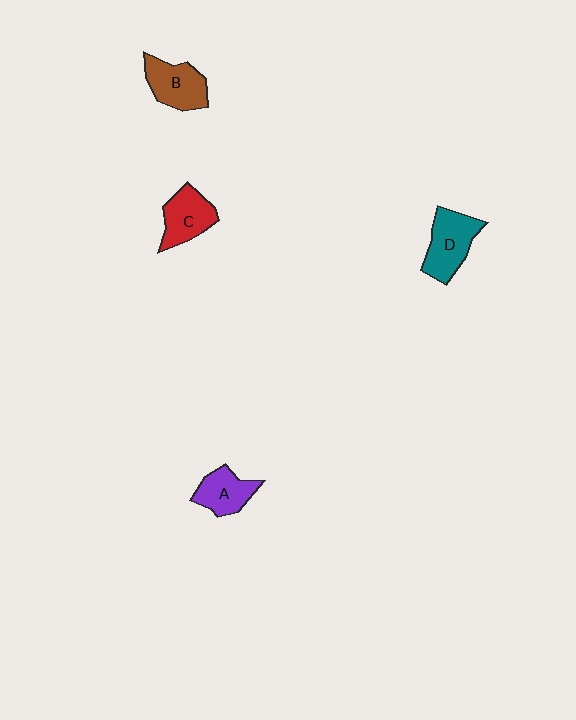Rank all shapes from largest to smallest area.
From largest to smallest: D (teal), B (brown), C (red), A (purple).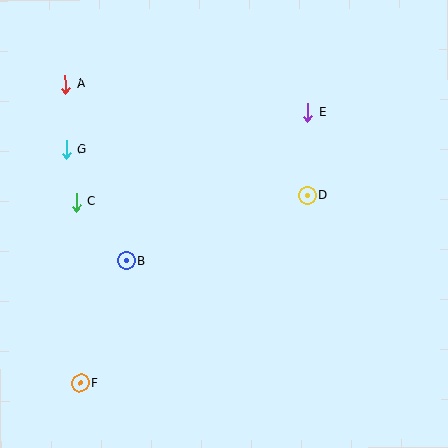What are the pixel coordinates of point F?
Point F is at (80, 383).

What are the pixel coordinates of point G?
Point G is at (66, 149).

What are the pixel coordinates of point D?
Point D is at (307, 195).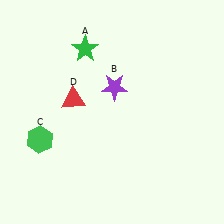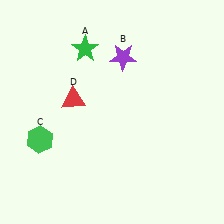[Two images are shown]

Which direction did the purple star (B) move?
The purple star (B) moved up.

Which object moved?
The purple star (B) moved up.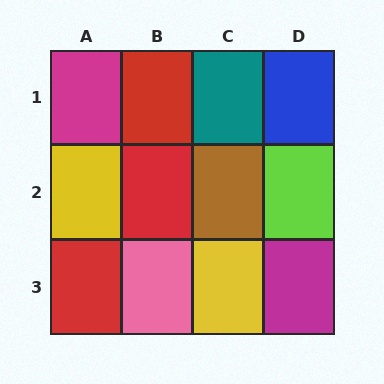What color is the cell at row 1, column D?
Blue.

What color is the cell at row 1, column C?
Teal.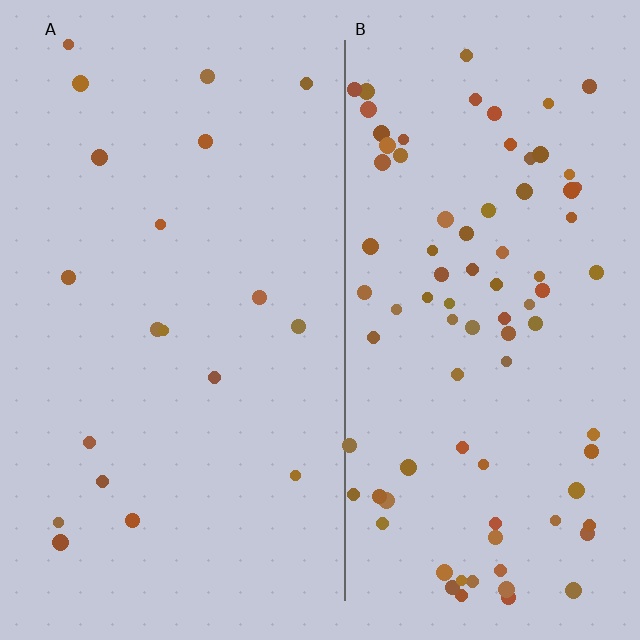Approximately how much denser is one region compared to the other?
Approximately 4.5× — region B over region A.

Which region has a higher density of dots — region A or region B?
B (the right).